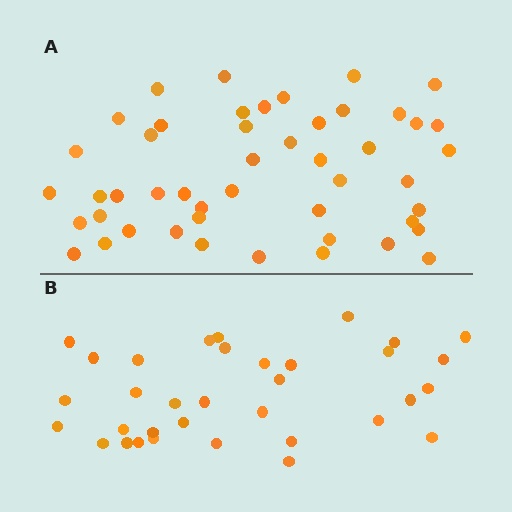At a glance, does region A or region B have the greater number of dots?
Region A (the top region) has more dots.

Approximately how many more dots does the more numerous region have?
Region A has approximately 15 more dots than region B.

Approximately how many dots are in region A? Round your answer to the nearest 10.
About 50 dots. (The exact count is 48, which rounds to 50.)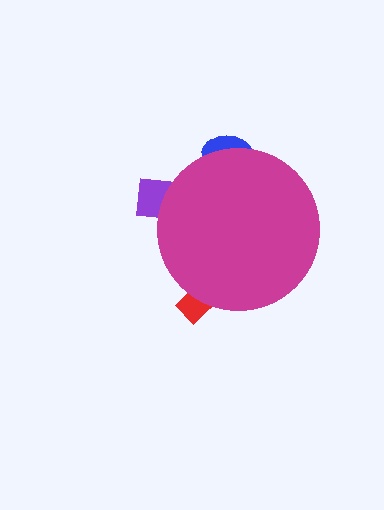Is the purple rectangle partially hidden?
Yes, the purple rectangle is partially hidden behind the magenta circle.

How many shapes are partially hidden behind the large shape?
3 shapes are partially hidden.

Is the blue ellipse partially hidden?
Yes, the blue ellipse is partially hidden behind the magenta circle.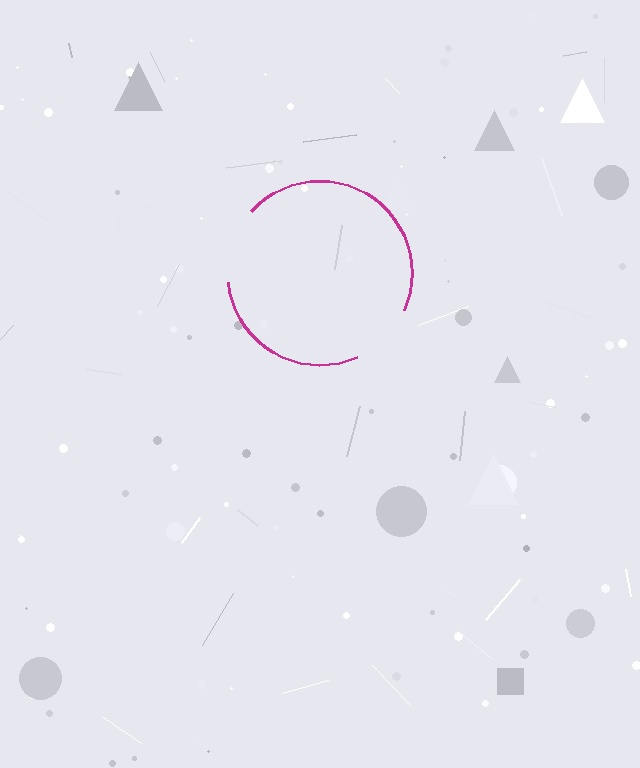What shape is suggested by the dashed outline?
The dashed outline suggests a circle.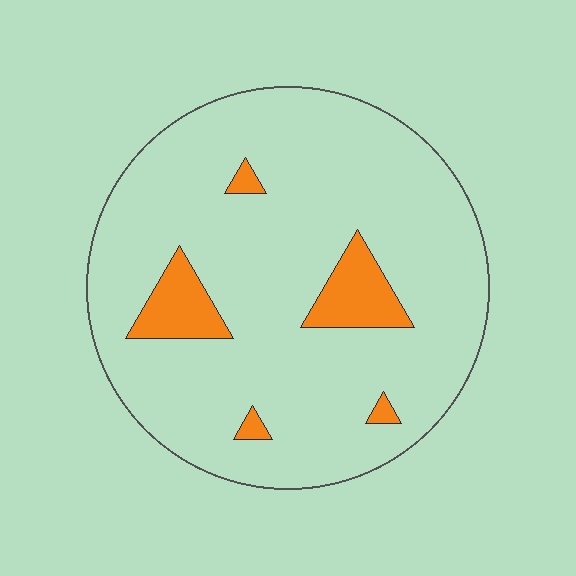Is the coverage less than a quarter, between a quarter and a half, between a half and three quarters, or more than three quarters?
Less than a quarter.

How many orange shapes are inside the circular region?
5.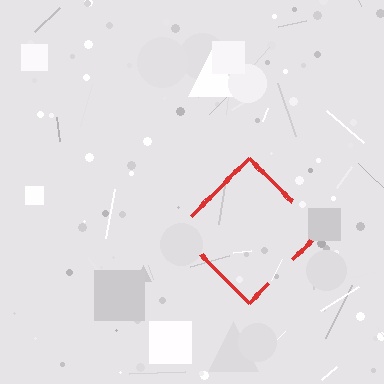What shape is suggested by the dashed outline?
The dashed outline suggests a diamond.